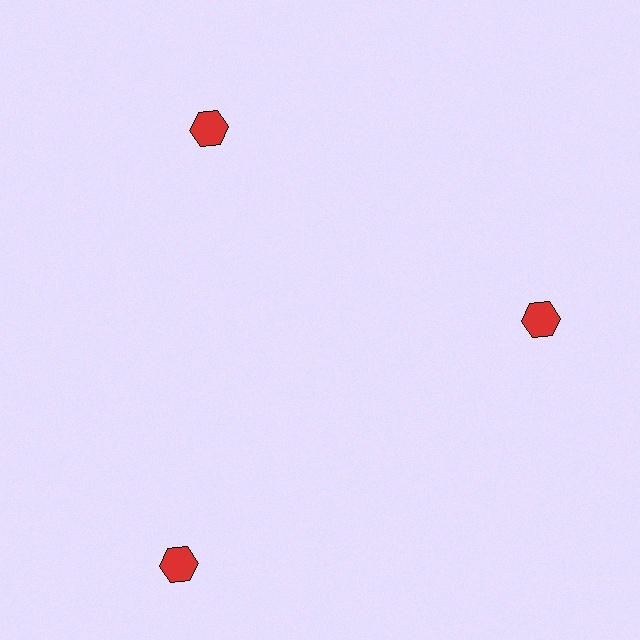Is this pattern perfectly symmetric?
No. The 3 red hexagons are arranged in a ring, but one element near the 7 o'clock position is pushed outward from the center, breaking the 3-fold rotational symmetry.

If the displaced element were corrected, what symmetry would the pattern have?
It would have 3-fold rotational symmetry — the pattern would map onto itself every 120 degrees.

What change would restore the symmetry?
The symmetry would be restored by moving it inward, back onto the ring so that all 3 hexagons sit at equal angles and equal distance from the center.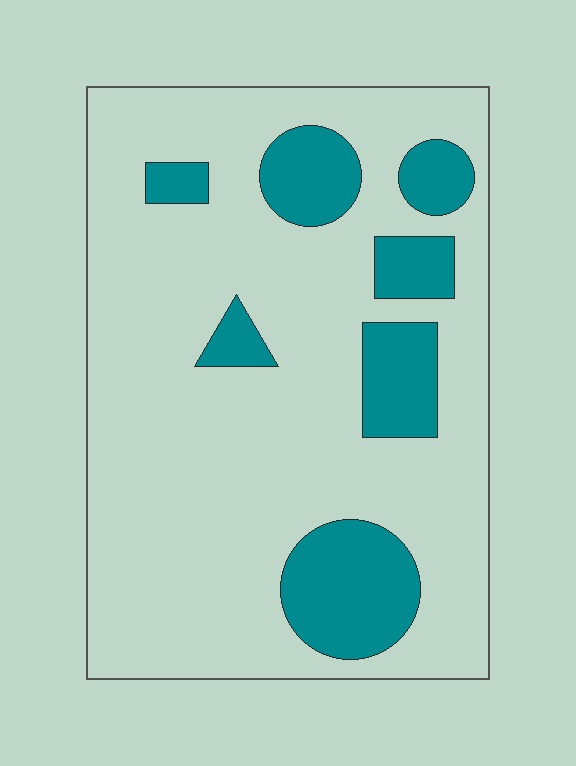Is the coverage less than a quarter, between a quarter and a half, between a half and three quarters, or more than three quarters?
Less than a quarter.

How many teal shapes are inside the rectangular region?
7.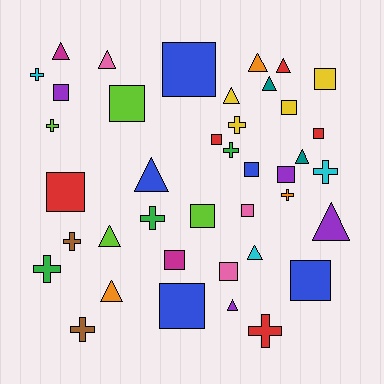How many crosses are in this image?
There are 11 crosses.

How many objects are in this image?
There are 40 objects.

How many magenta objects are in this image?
There are 2 magenta objects.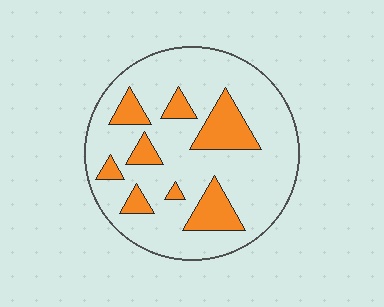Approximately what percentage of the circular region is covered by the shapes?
Approximately 20%.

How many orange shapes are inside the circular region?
8.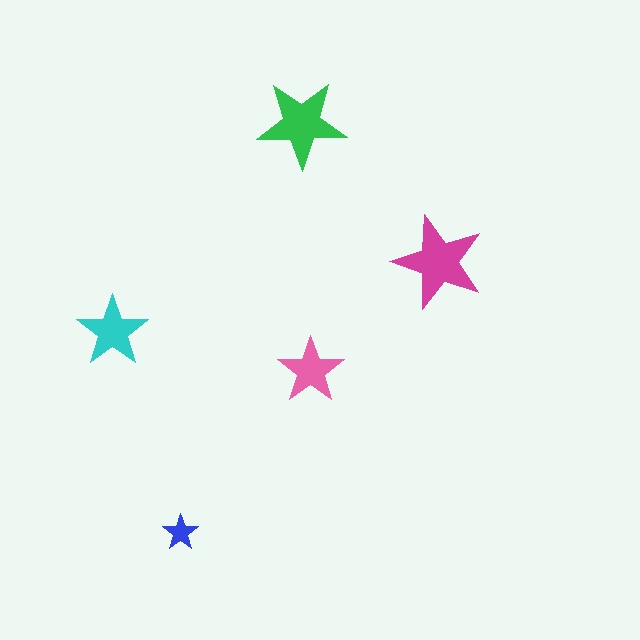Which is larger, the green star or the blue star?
The green one.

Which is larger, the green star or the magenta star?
The magenta one.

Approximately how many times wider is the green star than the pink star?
About 1.5 times wider.